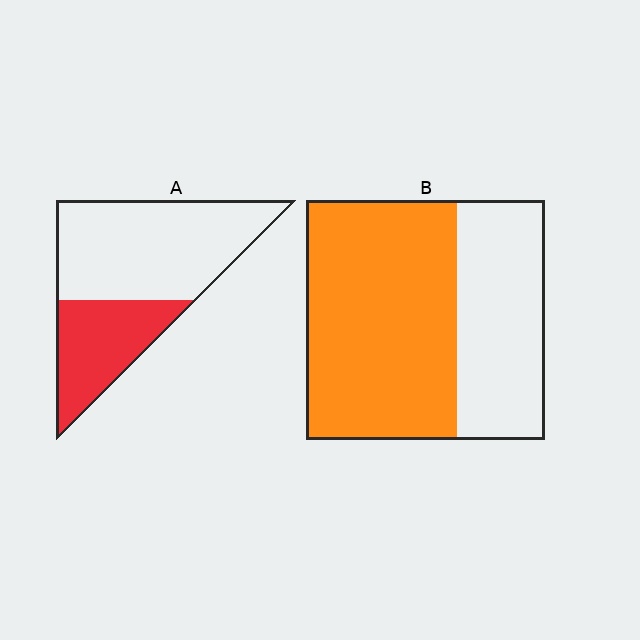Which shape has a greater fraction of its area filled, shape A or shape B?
Shape B.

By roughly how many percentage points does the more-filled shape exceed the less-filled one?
By roughly 30 percentage points (B over A).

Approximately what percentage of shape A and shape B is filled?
A is approximately 35% and B is approximately 65%.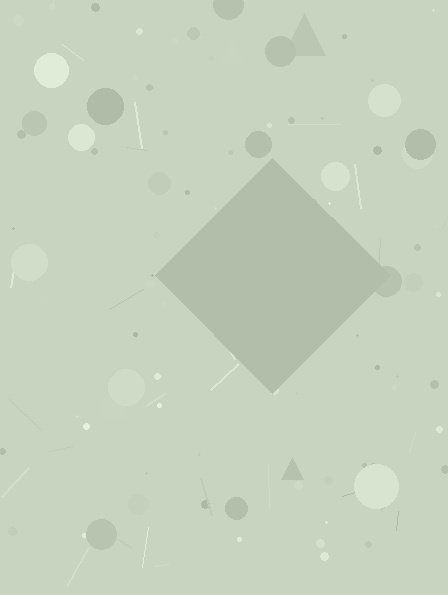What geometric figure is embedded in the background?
A diamond is embedded in the background.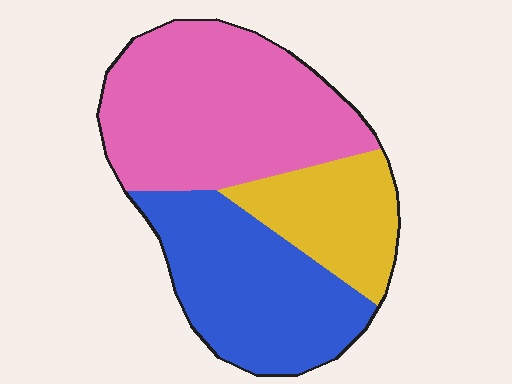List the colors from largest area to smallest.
From largest to smallest: pink, blue, yellow.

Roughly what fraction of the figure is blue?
Blue covers about 35% of the figure.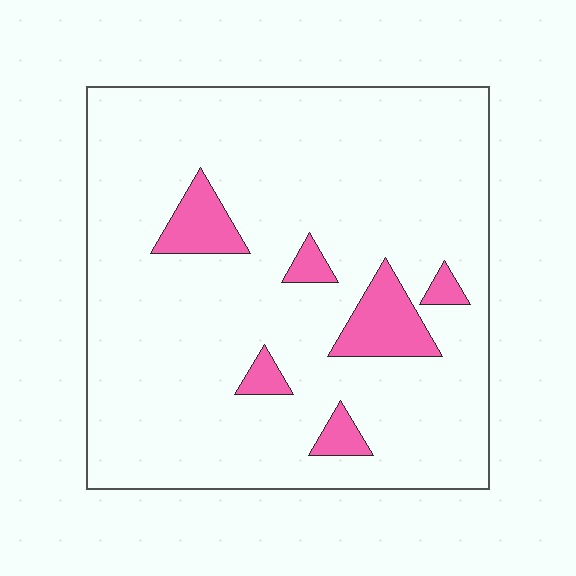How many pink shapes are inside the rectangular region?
6.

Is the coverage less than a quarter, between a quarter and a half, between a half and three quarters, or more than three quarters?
Less than a quarter.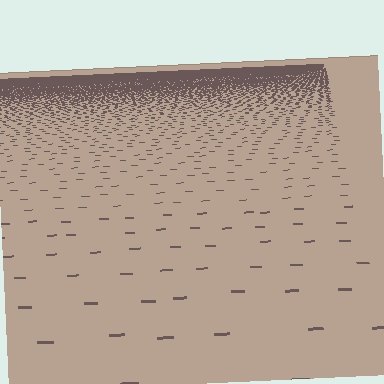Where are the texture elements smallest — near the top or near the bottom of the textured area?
Near the top.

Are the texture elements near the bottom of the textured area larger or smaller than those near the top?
Larger. Near the bottom, elements are closer to the viewer and appear at a bigger on-screen size.